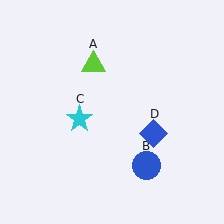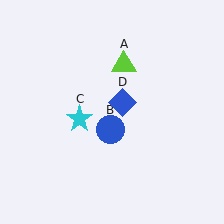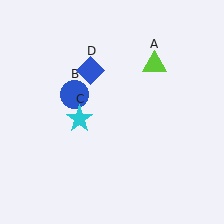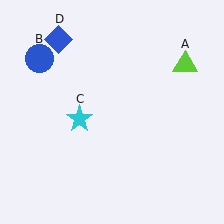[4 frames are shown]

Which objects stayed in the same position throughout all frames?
Cyan star (object C) remained stationary.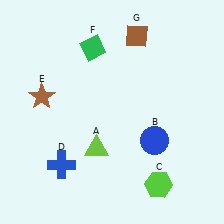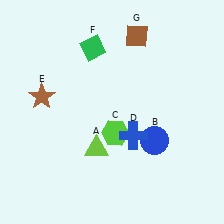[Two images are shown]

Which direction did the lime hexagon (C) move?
The lime hexagon (C) moved up.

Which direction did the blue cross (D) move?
The blue cross (D) moved right.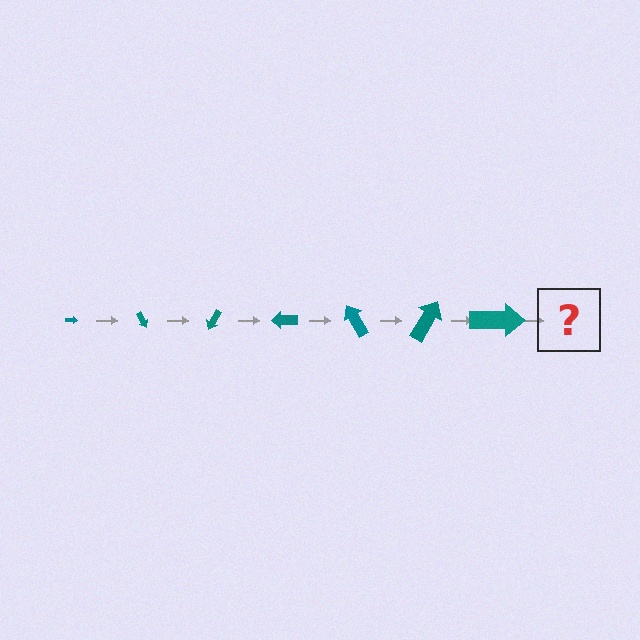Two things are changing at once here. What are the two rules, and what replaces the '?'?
The two rules are that the arrow grows larger each step and it rotates 60 degrees each step. The '?' should be an arrow, larger than the previous one and rotated 420 degrees from the start.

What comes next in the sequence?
The next element should be an arrow, larger than the previous one and rotated 420 degrees from the start.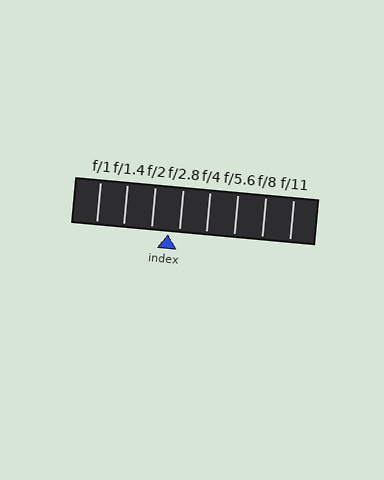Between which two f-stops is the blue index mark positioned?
The index mark is between f/2 and f/2.8.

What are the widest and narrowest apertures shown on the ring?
The widest aperture shown is f/1 and the narrowest is f/11.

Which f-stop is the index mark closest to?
The index mark is closest to f/2.8.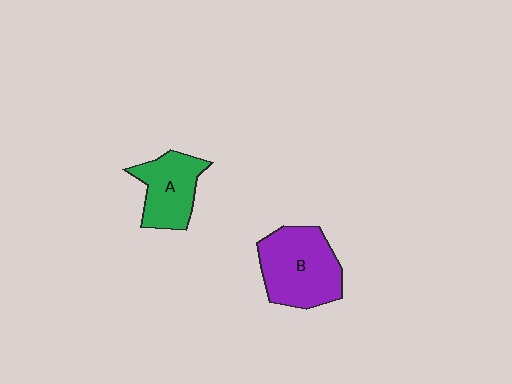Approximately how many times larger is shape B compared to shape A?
Approximately 1.4 times.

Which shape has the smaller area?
Shape A (green).